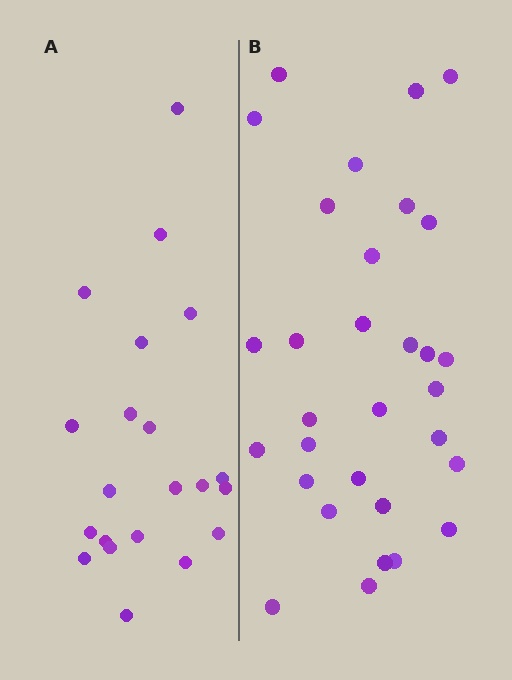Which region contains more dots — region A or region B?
Region B (the right region) has more dots.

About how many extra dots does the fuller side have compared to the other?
Region B has roughly 10 or so more dots than region A.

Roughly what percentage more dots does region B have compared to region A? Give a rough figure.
About 50% more.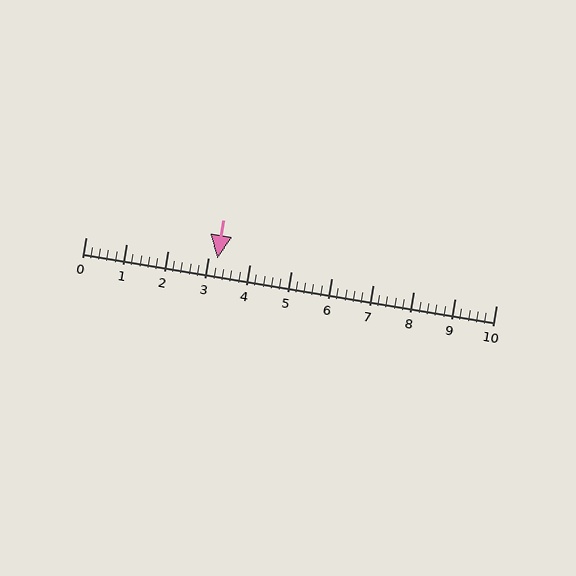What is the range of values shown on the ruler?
The ruler shows values from 0 to 10.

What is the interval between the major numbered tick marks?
The major tick marks are spaced 1 units apart.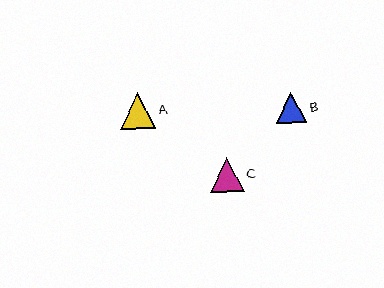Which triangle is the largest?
Triangle A is the largest with a size of approximately 36 pixels.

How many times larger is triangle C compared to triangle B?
Triangle C is approximately 1.1 times the size of triangle B.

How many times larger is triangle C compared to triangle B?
Triangle C is approximately 1.1 times the size of triangle B.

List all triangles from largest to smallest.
From largest to smallest: A, C, B.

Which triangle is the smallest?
Triangle B is the smallest with a size of approximately 30 pixels.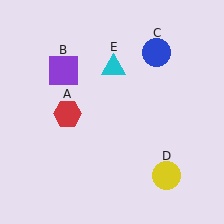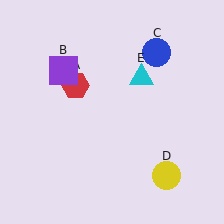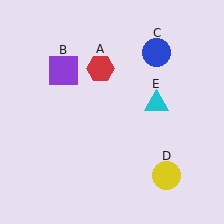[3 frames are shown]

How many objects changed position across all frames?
2 objects changed position: red hexagon (object A), cyan triangle (object E).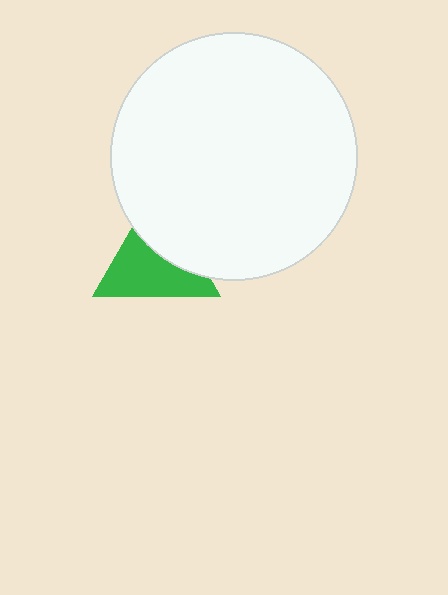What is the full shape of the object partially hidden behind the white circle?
The partially hidden object is a green triangle.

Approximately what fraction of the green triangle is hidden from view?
Roughly 39% of the green triangle is hidden behind the white circle.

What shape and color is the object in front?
The object in front is a white circle.